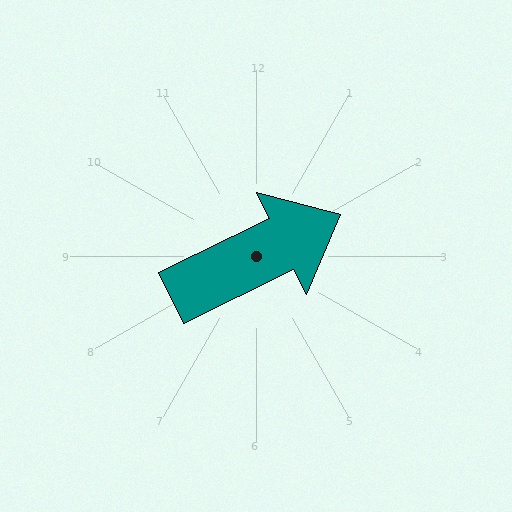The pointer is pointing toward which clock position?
Roughly 2 o'clock.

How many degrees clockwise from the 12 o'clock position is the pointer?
Approximately 64 degrees.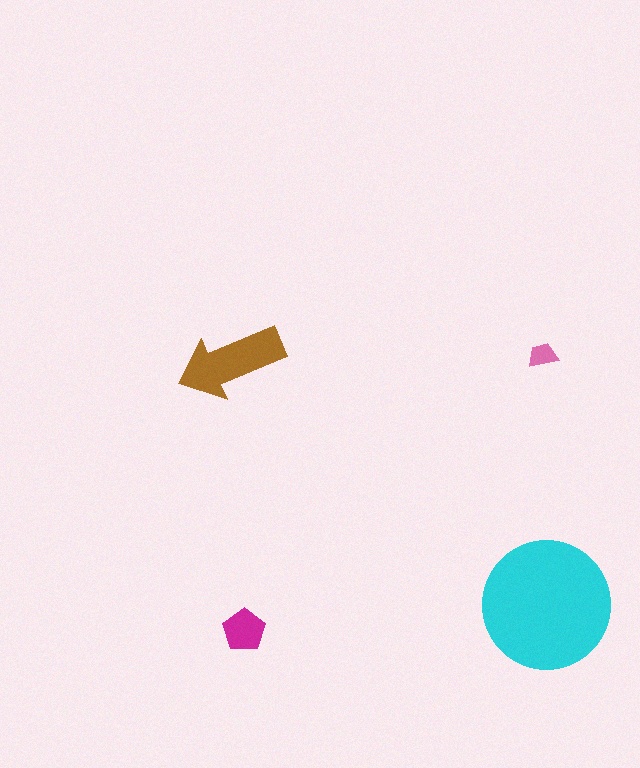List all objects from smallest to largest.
The pink trapezoid, the magenta pentagon, the brown arrow, the cyan circle.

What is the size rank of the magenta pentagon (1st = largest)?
3rd.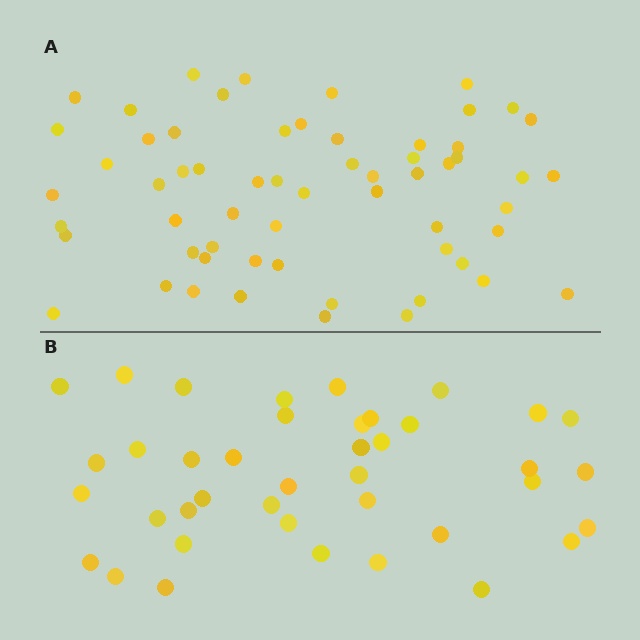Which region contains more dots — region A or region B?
Region A (the top region) has more dots.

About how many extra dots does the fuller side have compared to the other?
Region A has approximately 20 more dots than region B.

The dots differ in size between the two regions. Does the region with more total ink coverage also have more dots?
No. Region B has more total ink coverage because its dots are larger, but region A actually contains more individual dots. Total area can be misleading — the number of items is what matters here.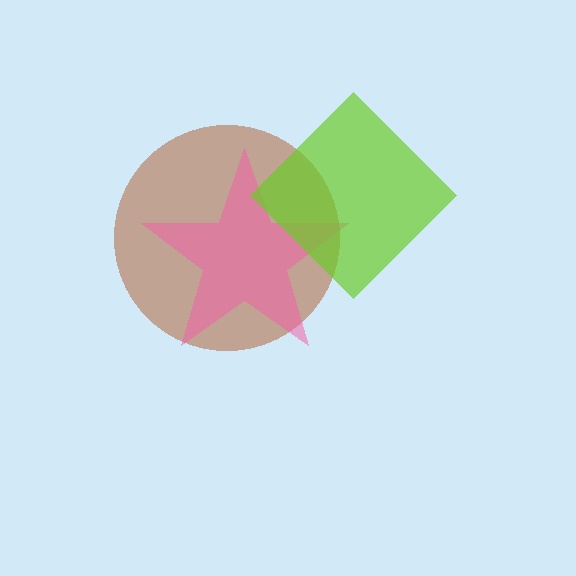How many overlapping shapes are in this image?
There are 3 overlapping shapes in the image.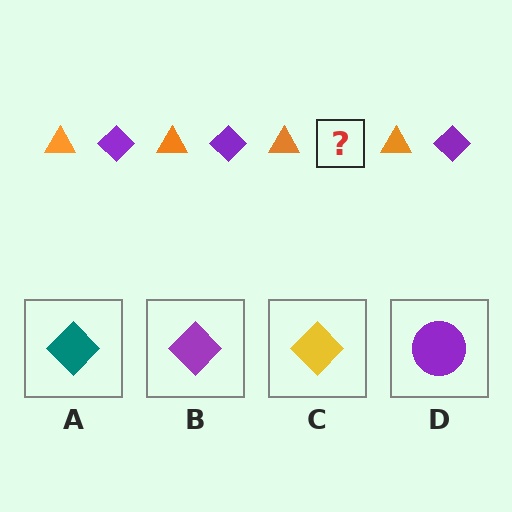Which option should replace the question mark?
Option B.